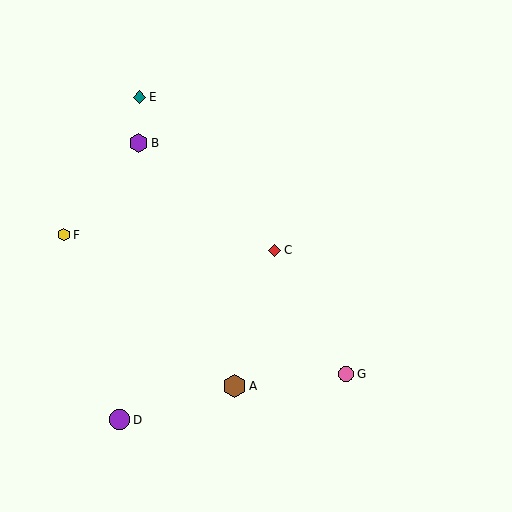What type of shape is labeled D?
Shape D is a purple circle.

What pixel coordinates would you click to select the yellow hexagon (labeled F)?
Click at (64, 235) to select the yellow hexagon F.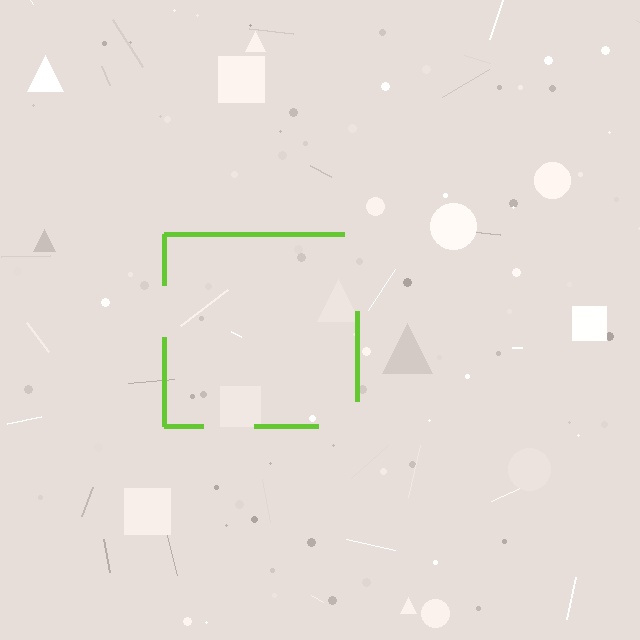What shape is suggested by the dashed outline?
The dashed outline suggests a square.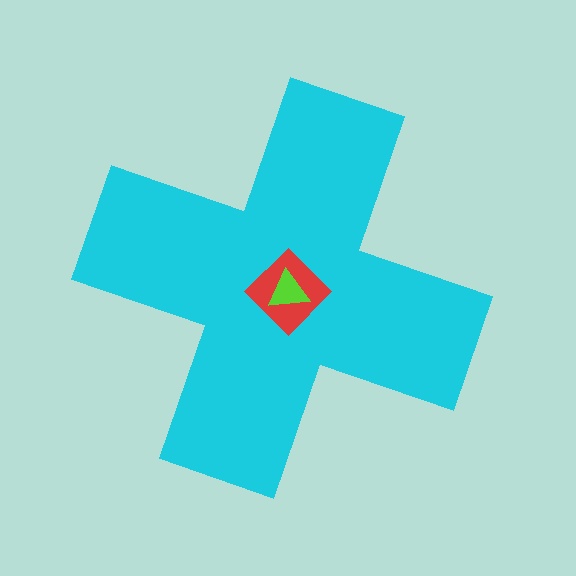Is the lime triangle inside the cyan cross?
Yes.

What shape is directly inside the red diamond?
The lime triangle.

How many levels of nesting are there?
3.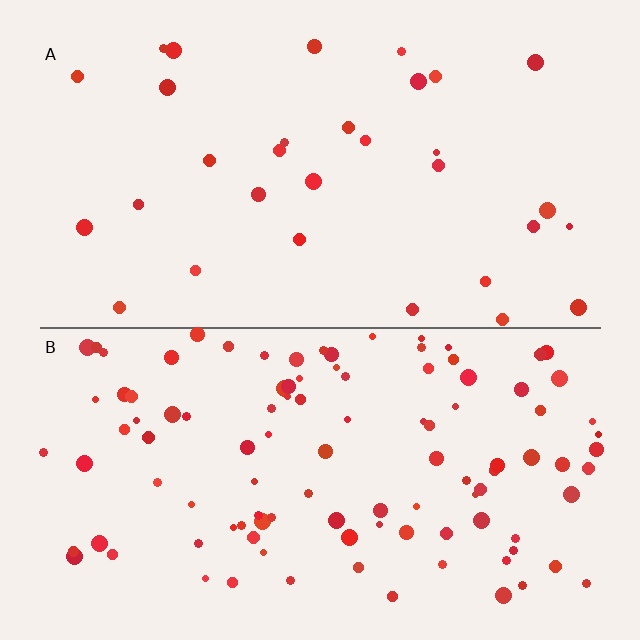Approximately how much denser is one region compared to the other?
Approximately 3.4× — region B over region A.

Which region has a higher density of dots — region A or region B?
B (the bottom).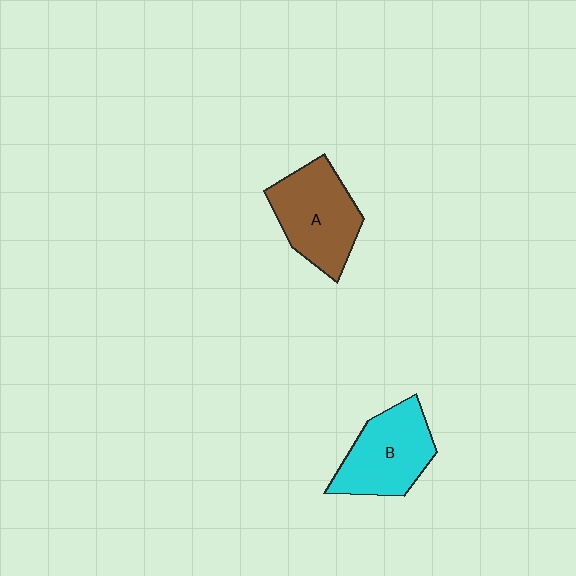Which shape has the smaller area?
Shape B (cyan).